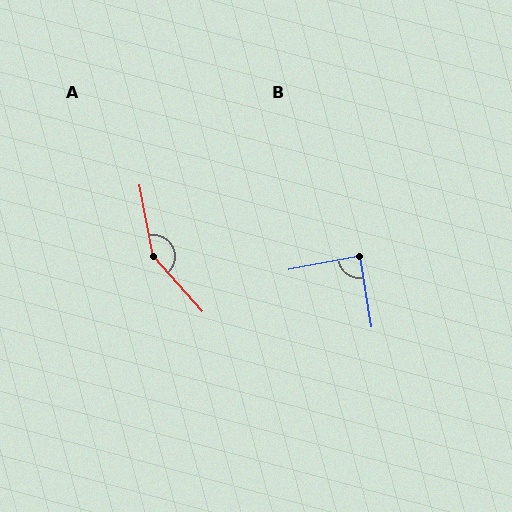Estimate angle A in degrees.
Approximately 149 degrees.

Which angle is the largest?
A, at approximately 149 degrees.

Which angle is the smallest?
B, at approximately 88 degrees.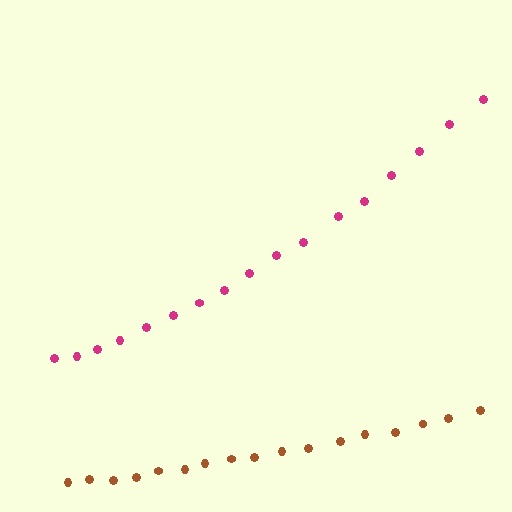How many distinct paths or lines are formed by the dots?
There are 2 distinct paths.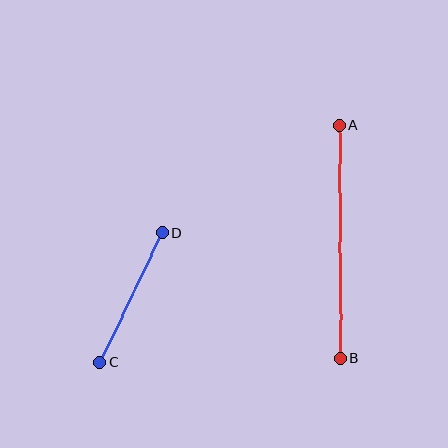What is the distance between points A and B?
The distance is approximately 233 pixels.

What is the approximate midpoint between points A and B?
The midpoint is at approximately (340, 242) pixels.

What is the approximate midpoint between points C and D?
The midpoint is at approximately (131, 298) pixels.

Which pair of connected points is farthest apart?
Points A and B are farthest apart.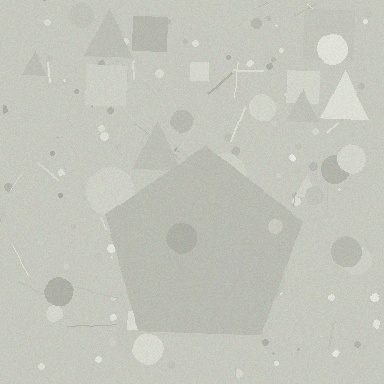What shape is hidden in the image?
A pentagon is hidden in the image.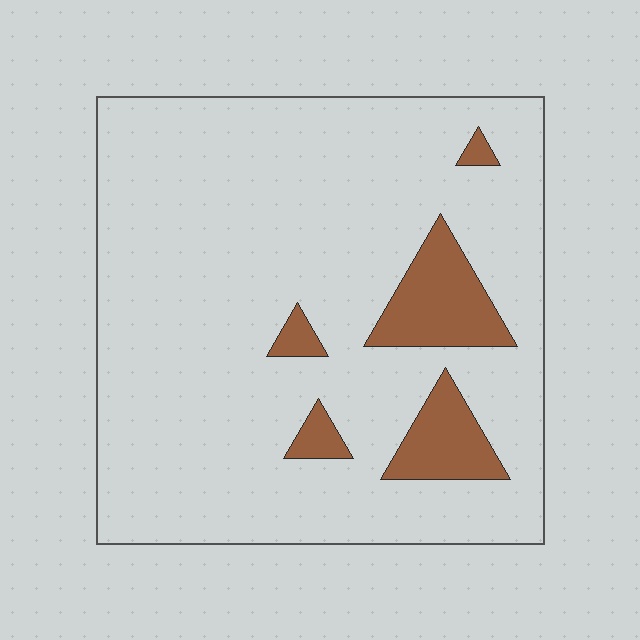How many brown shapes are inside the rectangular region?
5.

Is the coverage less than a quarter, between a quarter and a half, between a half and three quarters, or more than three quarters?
Less than a quarter.